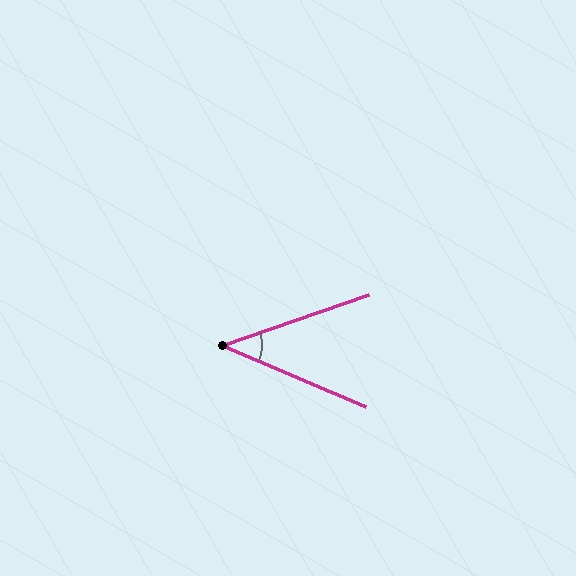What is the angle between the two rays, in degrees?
Approximately 42 degrees.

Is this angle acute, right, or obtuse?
It is acute.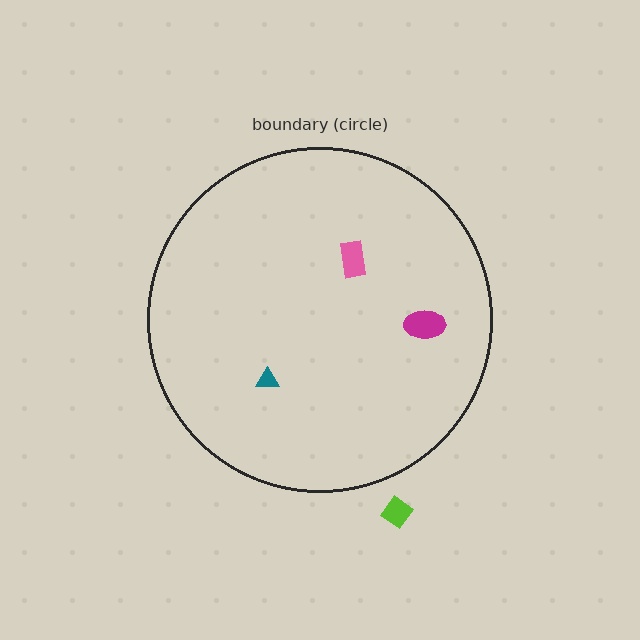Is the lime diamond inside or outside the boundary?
Outside.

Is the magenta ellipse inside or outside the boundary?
Inside.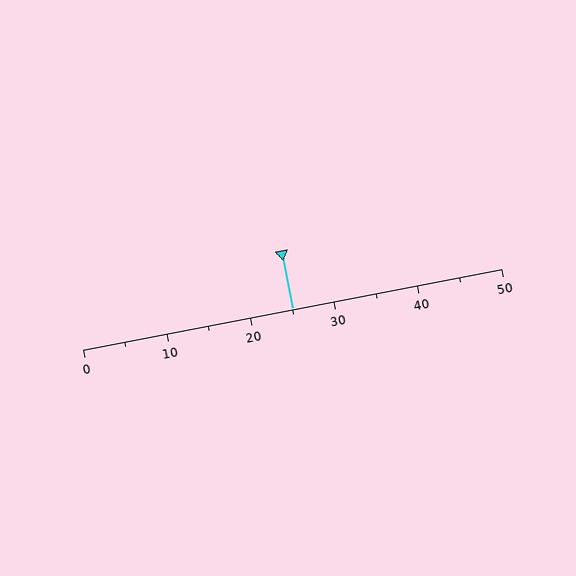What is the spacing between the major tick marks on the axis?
The major ticks are spaced 10 apart.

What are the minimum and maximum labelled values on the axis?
The axis runs from 0 to 50.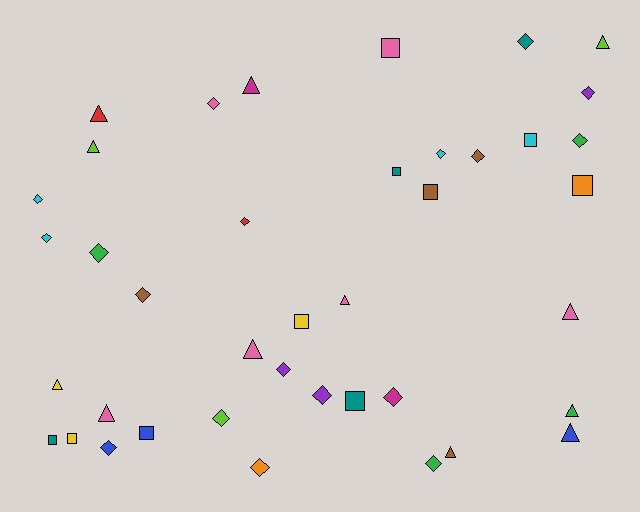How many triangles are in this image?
There are 12 triangles.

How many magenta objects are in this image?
There are 2 magenta objects.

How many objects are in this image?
There are 40 objects.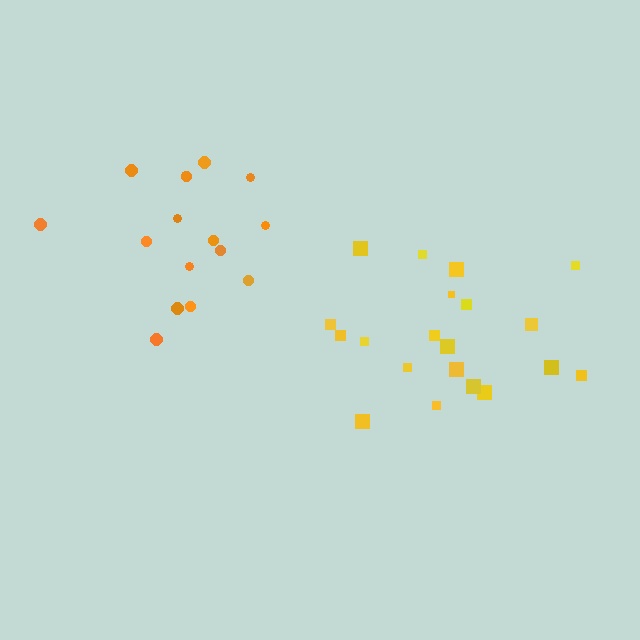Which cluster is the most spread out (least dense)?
Orange.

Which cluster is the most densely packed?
Yellow.